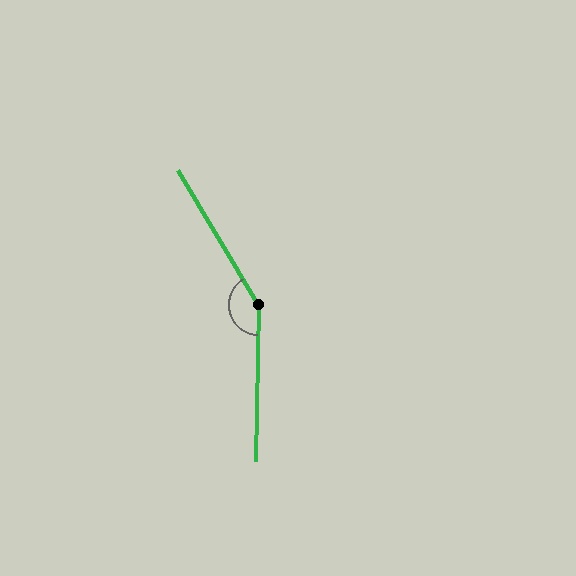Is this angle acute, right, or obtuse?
It is obtuse.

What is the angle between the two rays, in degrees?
Approximately 149 degrees.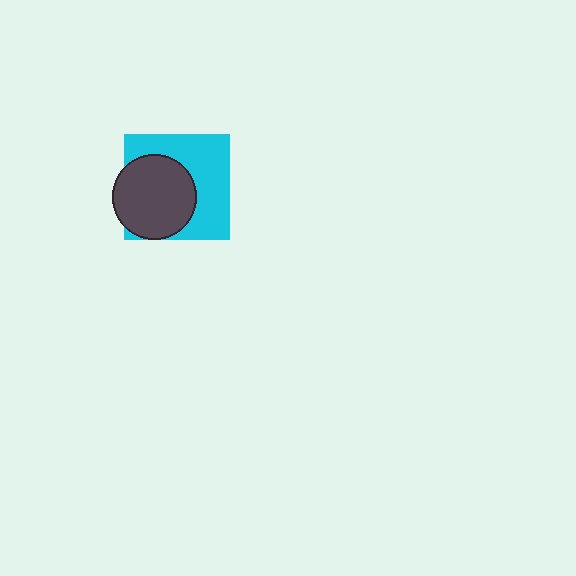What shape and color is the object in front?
The object in front is a dark gray circle.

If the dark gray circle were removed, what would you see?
You would see the complete cyan square.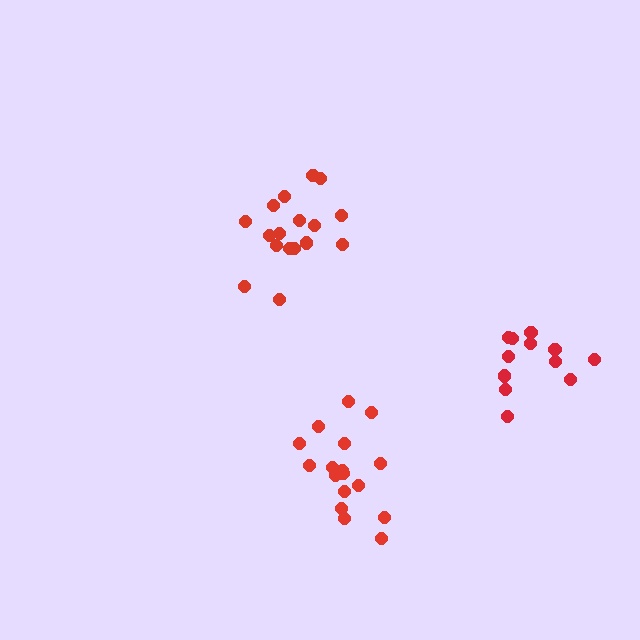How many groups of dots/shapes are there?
There are 3 groups.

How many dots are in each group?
Group 1: 17 dots, Group 2: 12 dots, Group 3: 17 dots (46 total).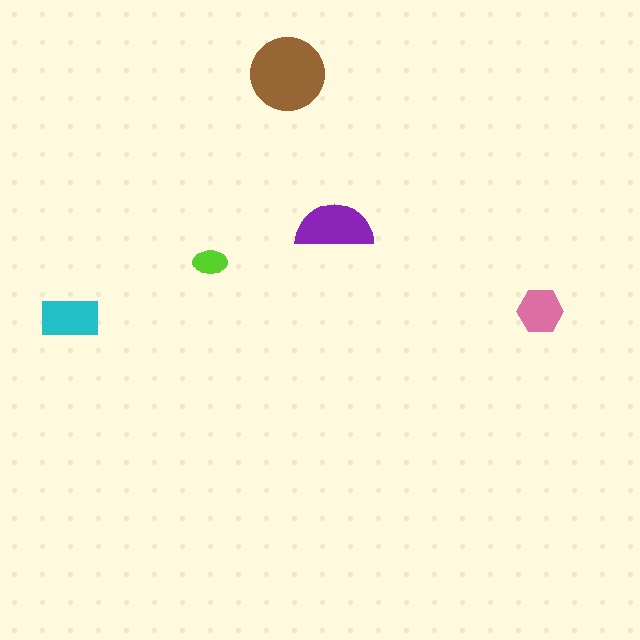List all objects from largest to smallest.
The brown circle, the purple semicircle, the cyan rectangle, the pink hexagon, the lime ellipse.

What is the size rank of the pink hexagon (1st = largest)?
4th.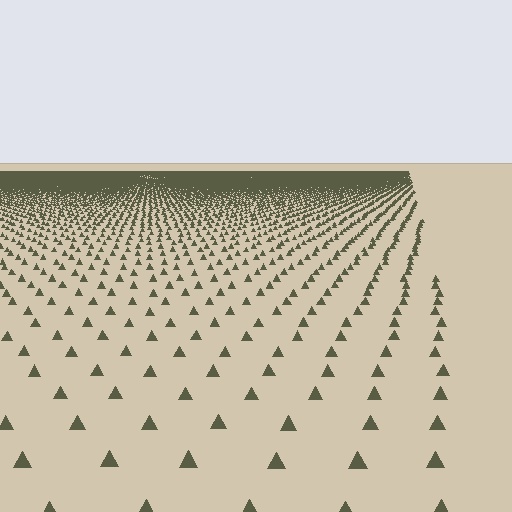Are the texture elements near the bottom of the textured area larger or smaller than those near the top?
Larger. Near the bottom, elements are closer to the viewer and appear at a bigger on-screen size.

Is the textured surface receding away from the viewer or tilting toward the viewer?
The surface is receding away from the viewer. Texture elements get smaller and denser toward the top.